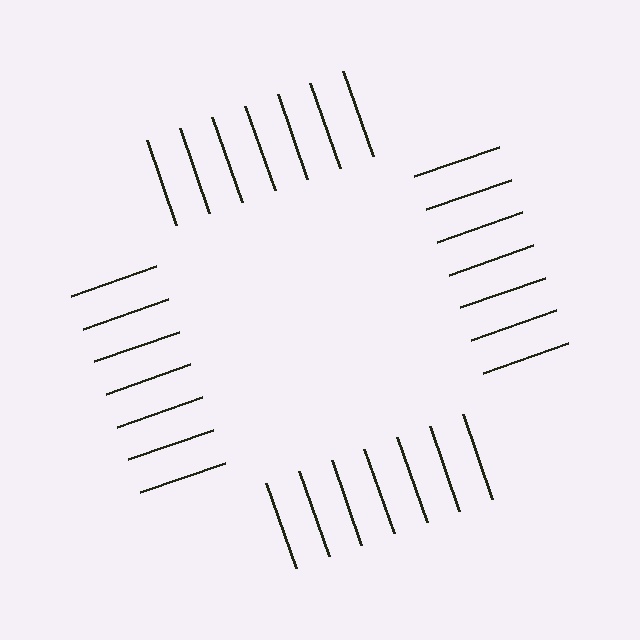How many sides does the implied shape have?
4 sides — the line-ends trace a square.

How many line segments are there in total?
28 — 7 along each of the 4 edges.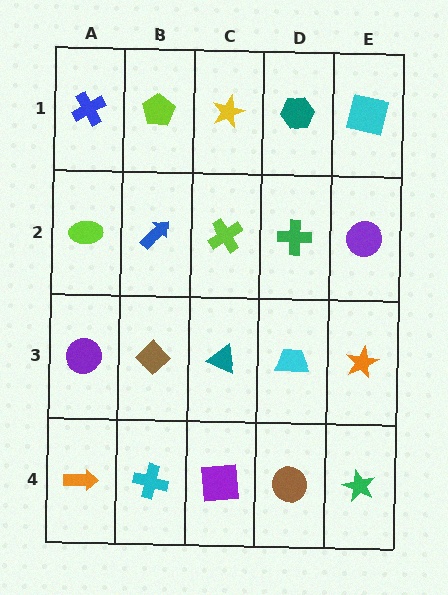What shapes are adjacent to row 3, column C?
A lime cross (row 2, column C), a purple square (row 4, column C), a brown diamond (row 3, column B), a cyan trapezoid (row 3, column D).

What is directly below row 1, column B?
A blue arrow.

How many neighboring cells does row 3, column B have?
4.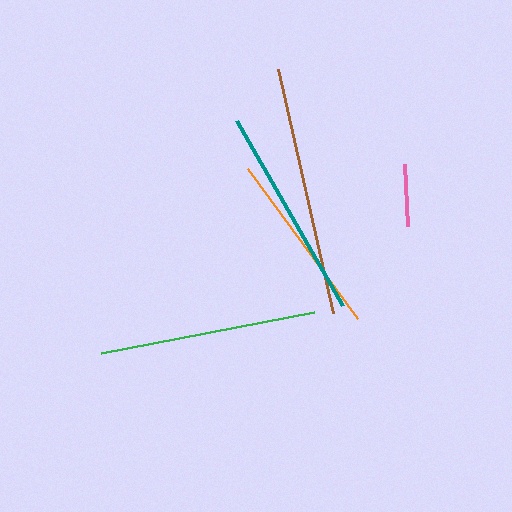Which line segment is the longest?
The brown line is the longest at approximately 249 pixels.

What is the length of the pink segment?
The pink segment is approximately 62 pixels long.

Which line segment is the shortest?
The pink line is the shortest at approximately 62 pixels.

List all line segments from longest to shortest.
From longest to shortest: brown, green, teal, orange, pink.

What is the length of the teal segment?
The teal segment is approximately 213 pixels long.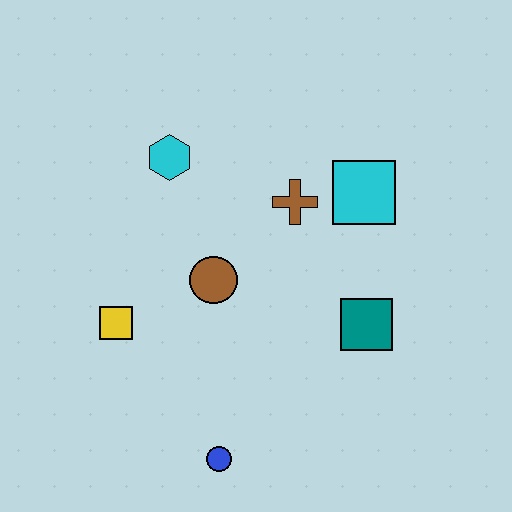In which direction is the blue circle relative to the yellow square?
The blue circle is below the yellow square.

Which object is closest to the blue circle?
The yellow square is closest to the blue circle.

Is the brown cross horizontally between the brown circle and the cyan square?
Yes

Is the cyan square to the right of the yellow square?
Yes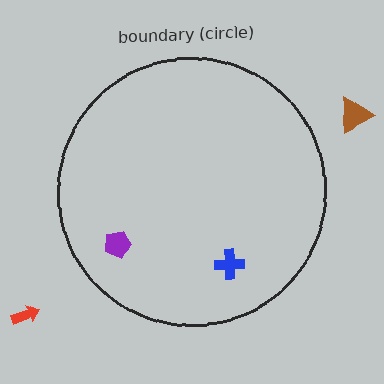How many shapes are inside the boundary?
2 inside, 2 outside.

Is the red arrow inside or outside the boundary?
Outside.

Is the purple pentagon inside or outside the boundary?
Inside.